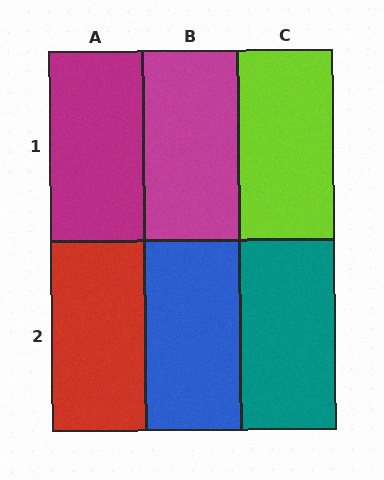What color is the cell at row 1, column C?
Lime.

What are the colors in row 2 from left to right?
Red, blue, teal.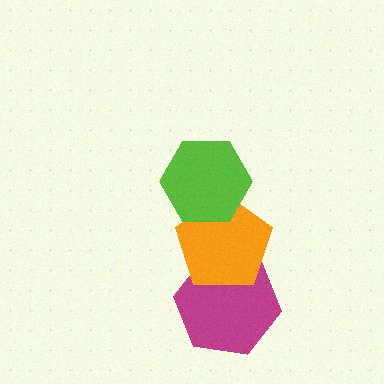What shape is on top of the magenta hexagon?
The orange pentagon is on top of the magenta hexagon.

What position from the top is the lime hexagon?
The lime hexagon is 1st from the top.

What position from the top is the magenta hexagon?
The magenta hexagon is 3rd from the top.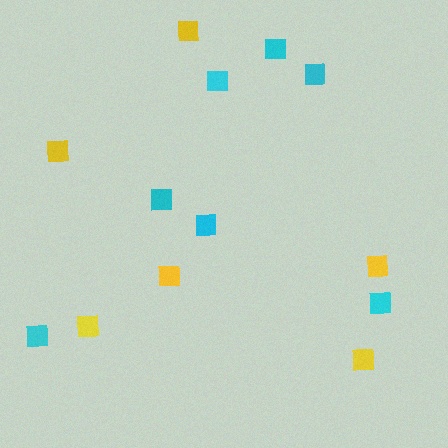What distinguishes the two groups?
There are 2 groups: one group of yellow squares (6) and one group of cyan squares (7).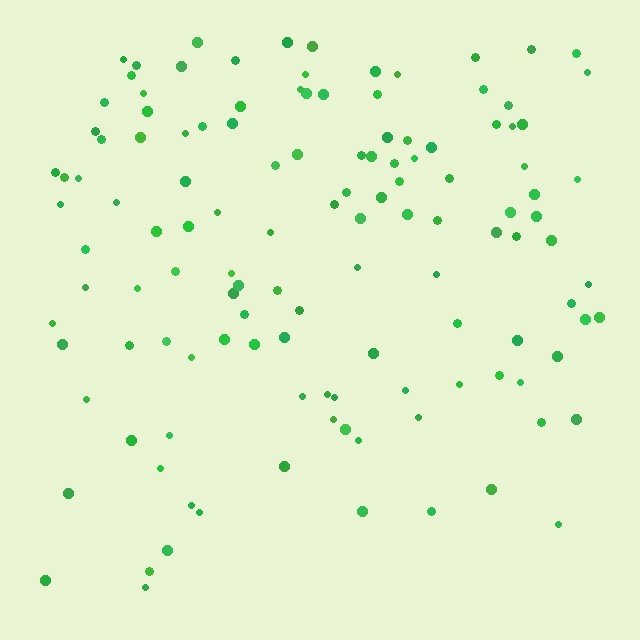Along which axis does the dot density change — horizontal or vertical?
Vertical.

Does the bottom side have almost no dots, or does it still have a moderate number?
Still a moderate number, just noticeably fewer than the top.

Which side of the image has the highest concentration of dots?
The top.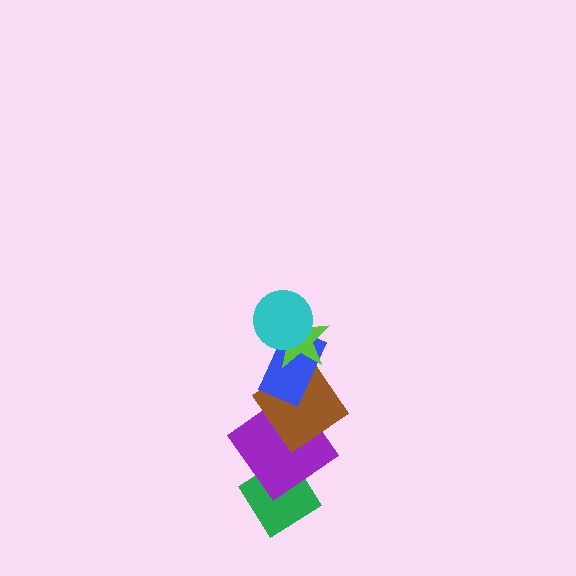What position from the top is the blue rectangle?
The blue rectangle is 3rd from the top.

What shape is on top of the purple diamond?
The brown diamond is on top of the purple diamond.